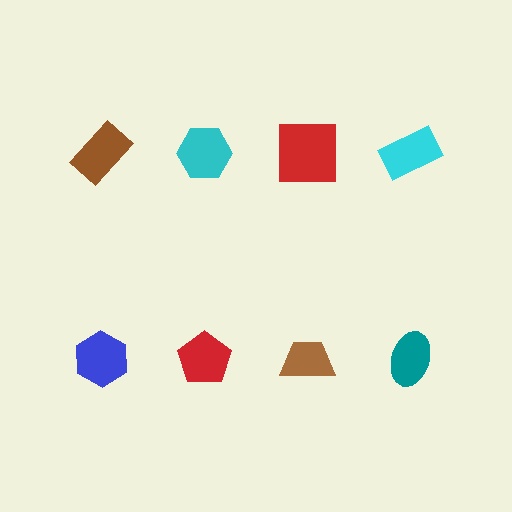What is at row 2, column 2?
A red pentagon.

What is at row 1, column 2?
A cyan hexagon.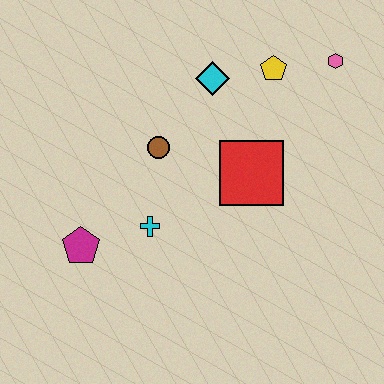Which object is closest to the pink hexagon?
The yellow pentagon is closest to the pink hexagon.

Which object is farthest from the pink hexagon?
The magenta pentagon is farthest from the pink hexagon.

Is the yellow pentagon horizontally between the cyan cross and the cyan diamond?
No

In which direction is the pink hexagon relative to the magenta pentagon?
The pink hexagon is to the right of the magenta pentagon.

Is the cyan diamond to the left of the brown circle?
No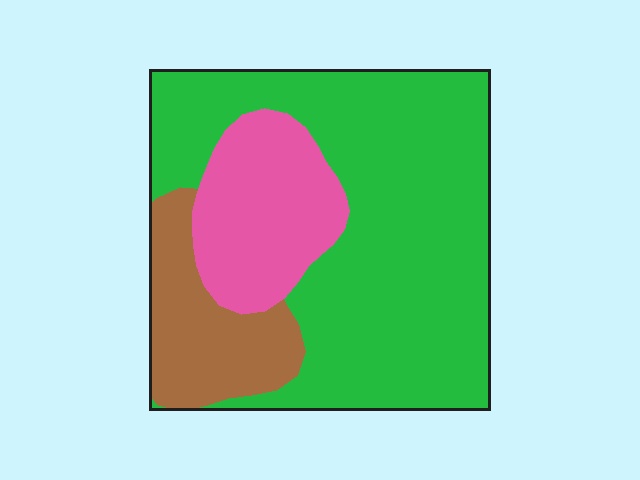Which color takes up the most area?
Green, at roughly 65%.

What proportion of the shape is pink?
Pink covers around 20% of the shape.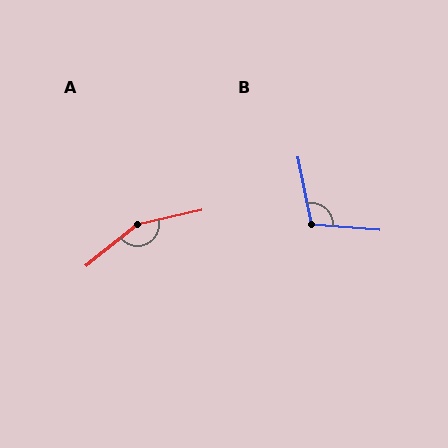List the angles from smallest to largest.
B (106°), A (154°).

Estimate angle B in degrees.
Approximately 106 degrees.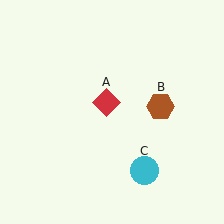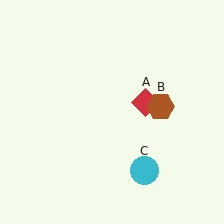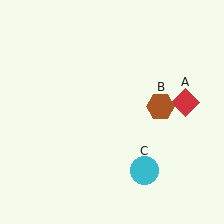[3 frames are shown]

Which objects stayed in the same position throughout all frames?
Brown hexagon (object B) and cyan circle (object C) remained stationary.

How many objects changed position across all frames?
1 object changed position: red diamond (object A).